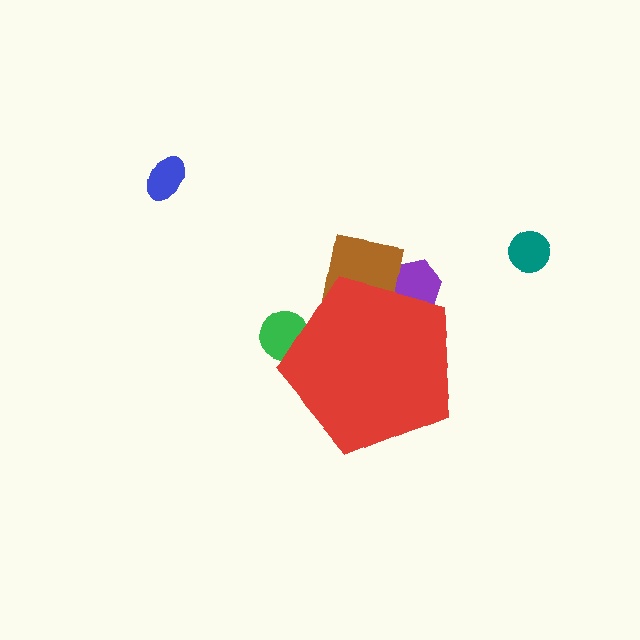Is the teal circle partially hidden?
No, the teal circle is fully visible.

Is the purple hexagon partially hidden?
Yes, the purple hexagon is partially hidden behind the red pentagon.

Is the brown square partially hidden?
Yes, the brown square is partially hidden behind the red pentagon.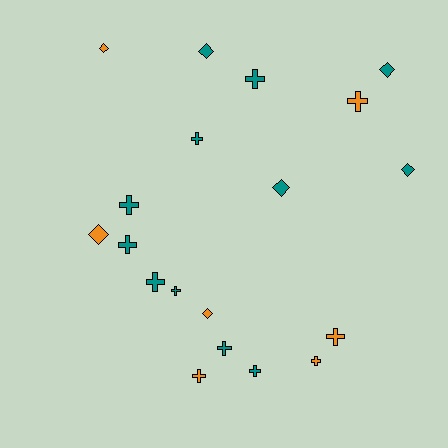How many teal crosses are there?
There are 8 teal crosses.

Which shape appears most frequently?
Cross, with 12 objects.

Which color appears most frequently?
Teal, with 12 objects.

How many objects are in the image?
There are 19 objects.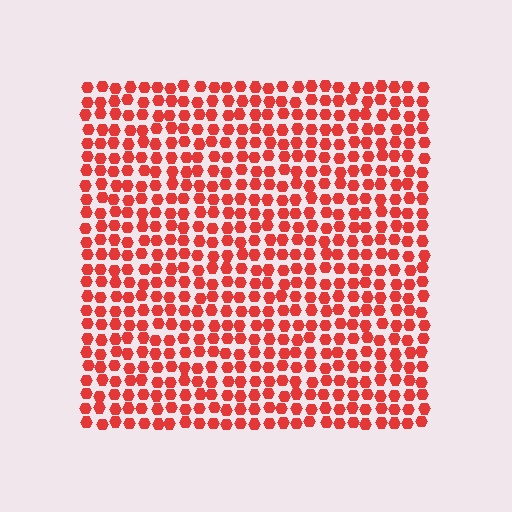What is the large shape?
The large shape is a square.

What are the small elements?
The small elements are hexagons.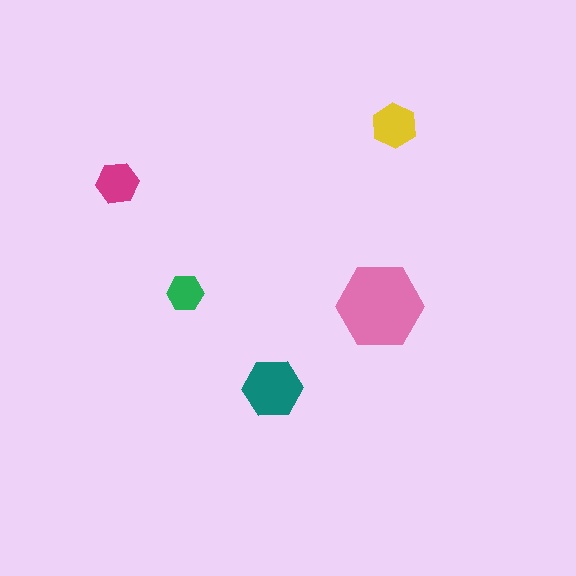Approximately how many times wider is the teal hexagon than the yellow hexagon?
About 1.5 times wider.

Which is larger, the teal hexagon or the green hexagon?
The teal one.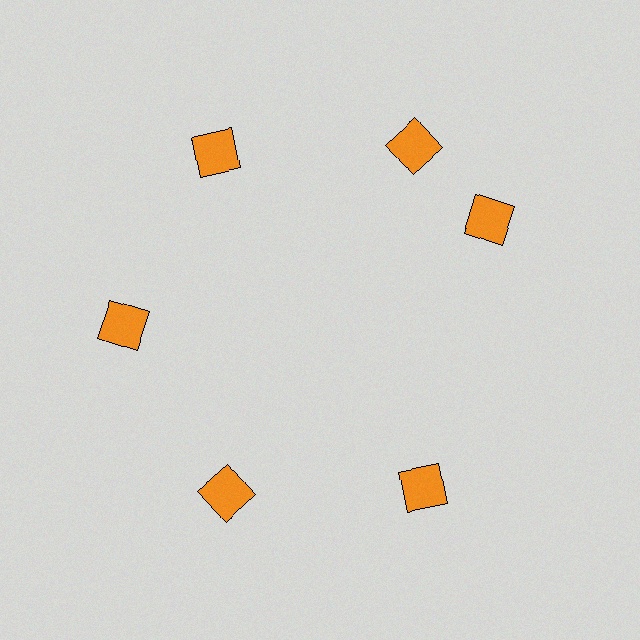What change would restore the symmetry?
The symmetry would be restored by rotating it back into even spacing with its neighbors so that all 6 squares sit at equal angles and equal distance from the center.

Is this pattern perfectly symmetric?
No. The 6 orange squares are arranged in a ring, but one element near the 3 o'clock position is rotated out of alignment along the ring, breaking the 6-fold rotational symmetry.